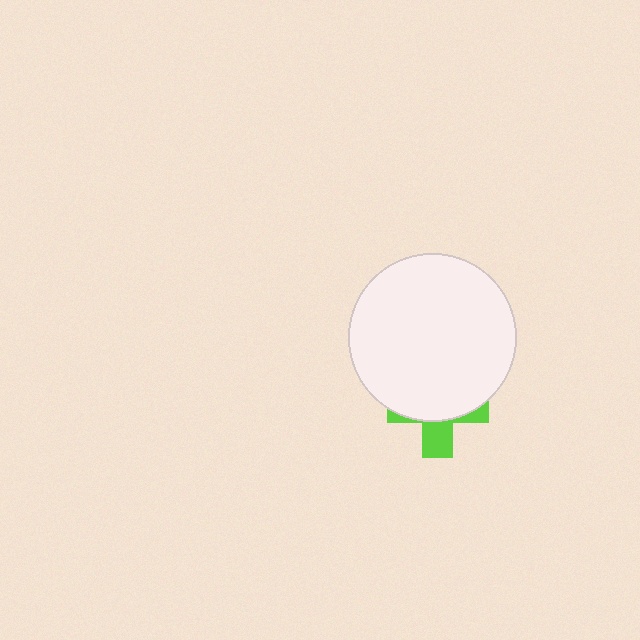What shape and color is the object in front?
The object in front is a white circle.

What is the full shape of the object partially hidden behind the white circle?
The partially hidden object is a lime cross.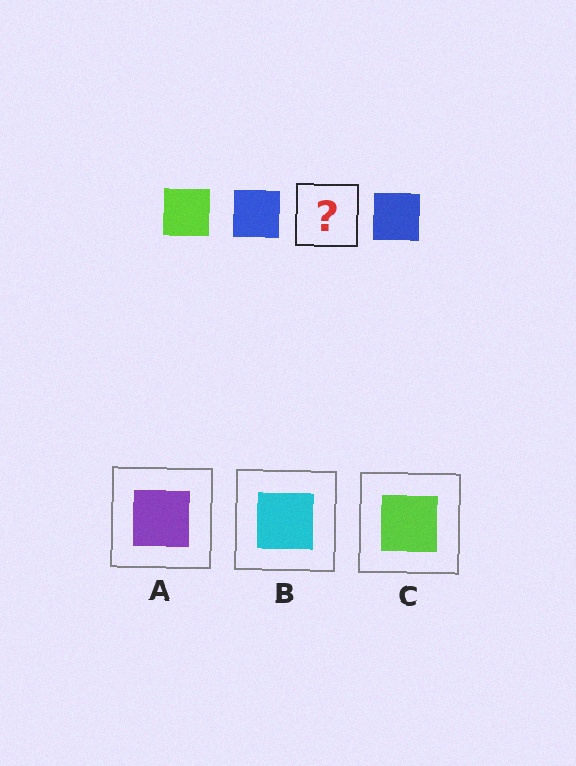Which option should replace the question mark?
Option C.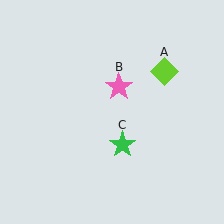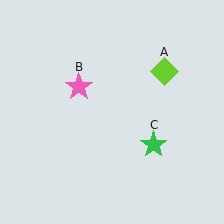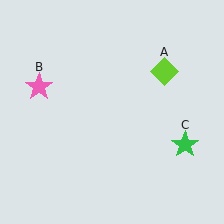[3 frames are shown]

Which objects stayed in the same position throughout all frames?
Lime diamond (object A) remained stationary.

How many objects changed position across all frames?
2 objects changed position: pink star (object B), green star (object C).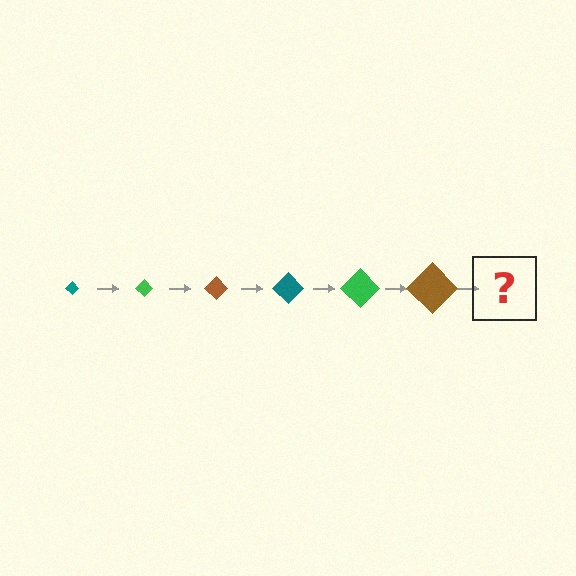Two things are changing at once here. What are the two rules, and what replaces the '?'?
The two rules are that the diamond grows larger each step and the color cycles through teal, green, and brown. The '?' should be a teal diamond, larger than the previous one.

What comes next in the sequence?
The next element should be a teal diamond, larger than the previous one.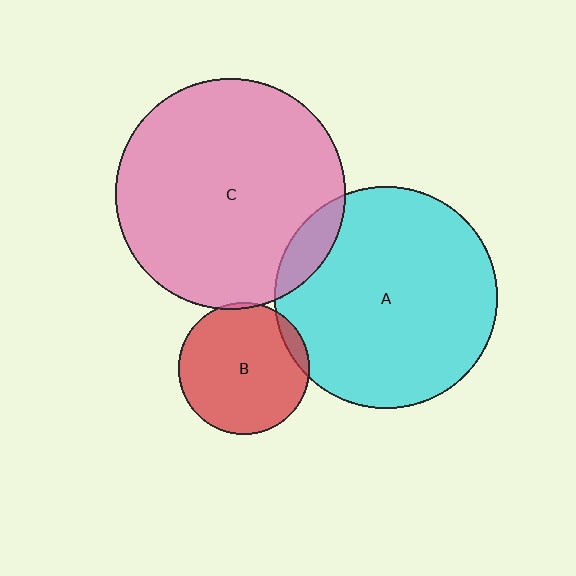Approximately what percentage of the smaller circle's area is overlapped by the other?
Approximately 5%.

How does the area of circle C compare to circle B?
Approximately 3.1 times.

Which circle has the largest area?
Circle C (pink).